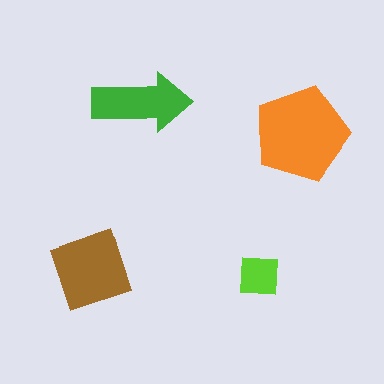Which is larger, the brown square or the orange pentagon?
The orange pentagon.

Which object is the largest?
The orange pentagon.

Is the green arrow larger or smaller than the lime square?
Larger.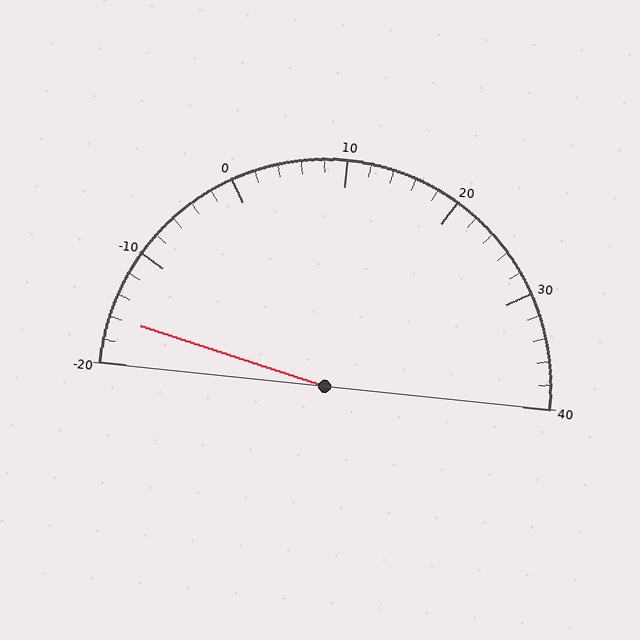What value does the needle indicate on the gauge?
The needle indicates approximately -16.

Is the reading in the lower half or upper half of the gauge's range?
The reading is in the lower half of the range (-20 to 40).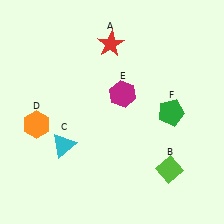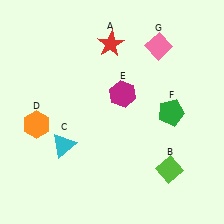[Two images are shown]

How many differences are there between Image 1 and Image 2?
There is 1 difference between the two images.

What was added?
A pink diamond (G) was added in Image 2.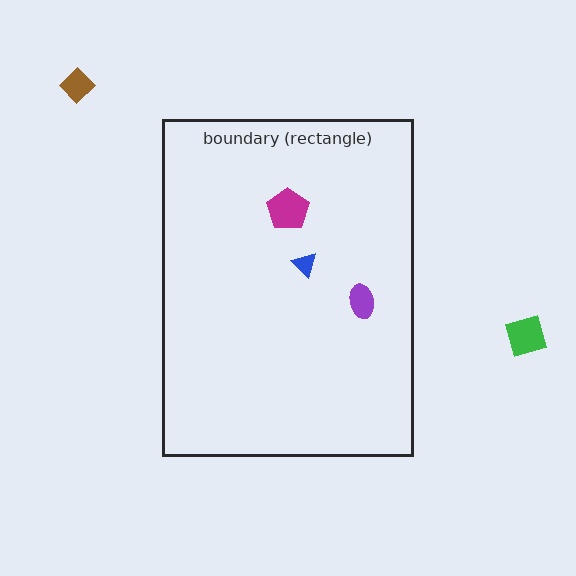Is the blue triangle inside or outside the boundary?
Inside.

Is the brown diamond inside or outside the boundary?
Outside.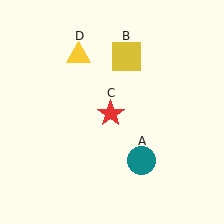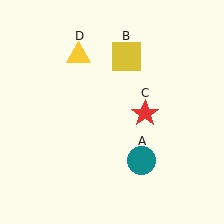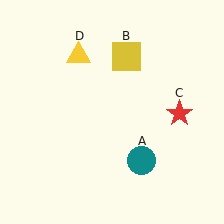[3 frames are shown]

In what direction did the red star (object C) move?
The red star (object C) moved right.